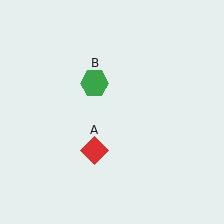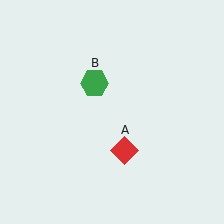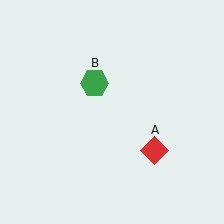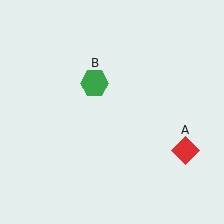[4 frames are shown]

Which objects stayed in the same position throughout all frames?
Green hexagon (object B) remained stationary.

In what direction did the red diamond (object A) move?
The red diamond (object A) moved right.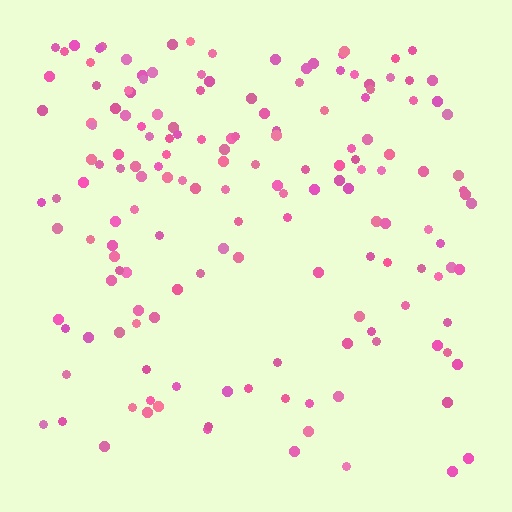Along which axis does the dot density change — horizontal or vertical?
Vertical.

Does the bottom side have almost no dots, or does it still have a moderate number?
Still a moderate number, just noticeably fewer than the top.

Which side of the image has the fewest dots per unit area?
The bottom.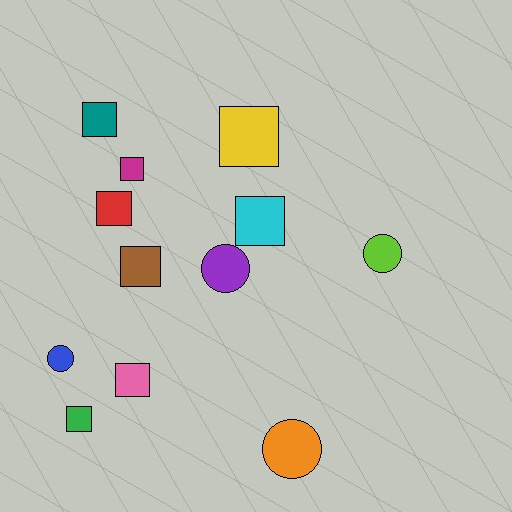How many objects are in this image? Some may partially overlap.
There are 12 objects.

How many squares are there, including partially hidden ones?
There are 8 squares.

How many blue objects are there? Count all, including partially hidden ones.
There is 1 blue object.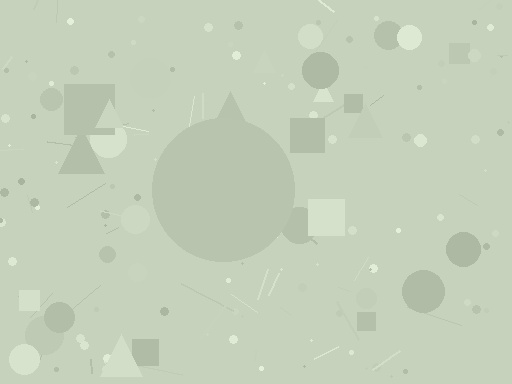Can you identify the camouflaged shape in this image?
The camouflaged shape is a circle.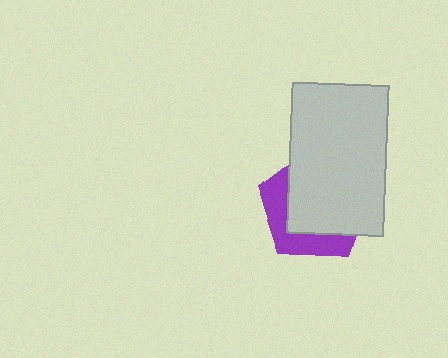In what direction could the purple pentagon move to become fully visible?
The purple pentagon could move toward the lower-left. That would shift it out from behind the light gray rectangle entirely.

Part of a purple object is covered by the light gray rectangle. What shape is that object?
It is a pentagon.